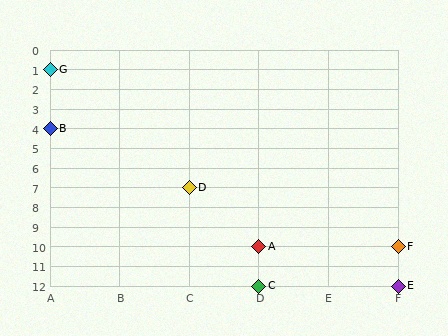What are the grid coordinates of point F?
Point F is at grid coordinates (F, 10).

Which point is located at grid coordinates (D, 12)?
Point C is at (D, 12).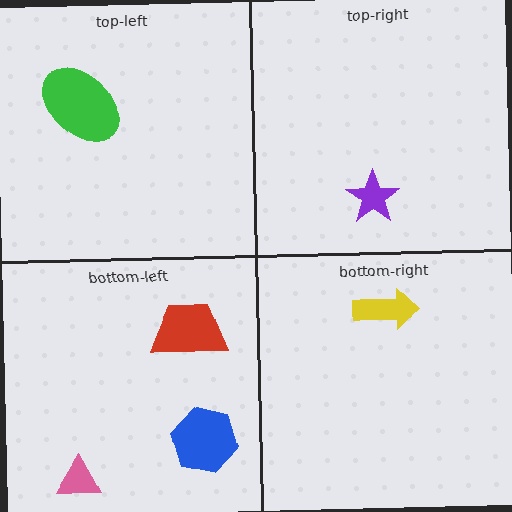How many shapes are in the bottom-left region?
3.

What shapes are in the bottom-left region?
The blue hexagon, the pink triangle, the red trapezoid.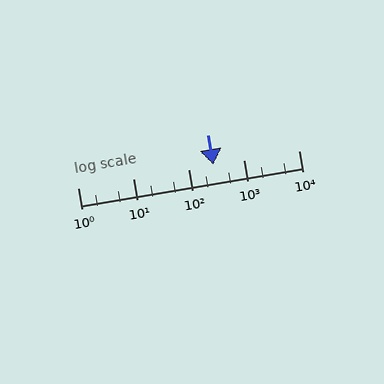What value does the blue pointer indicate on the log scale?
The pointer indicates approximately 280.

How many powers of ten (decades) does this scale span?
The scale spans 4 decades, from 1 to 10000.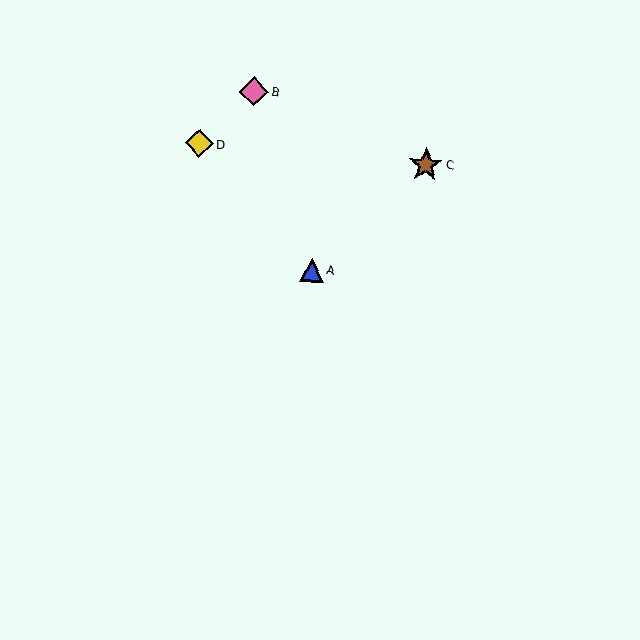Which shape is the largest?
The brown star (labeled C) is the largest.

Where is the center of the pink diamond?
The center of the pink diamond is at (254, 91).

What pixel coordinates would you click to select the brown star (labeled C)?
Click at (426, 165) to select the brown star C.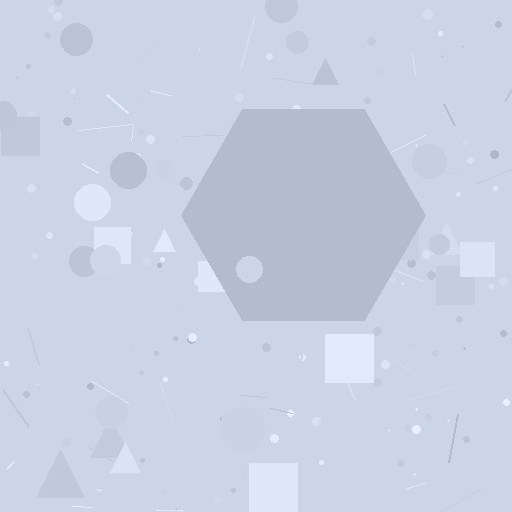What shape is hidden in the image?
A hexagon is hidden in the image.